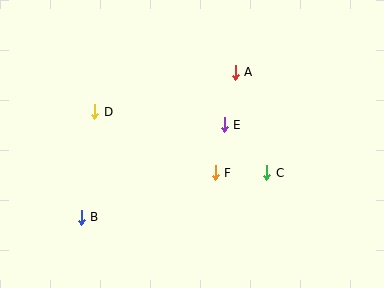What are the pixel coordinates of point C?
Point C is at (267, 173).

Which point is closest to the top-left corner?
Point D is closest to the top-left corner.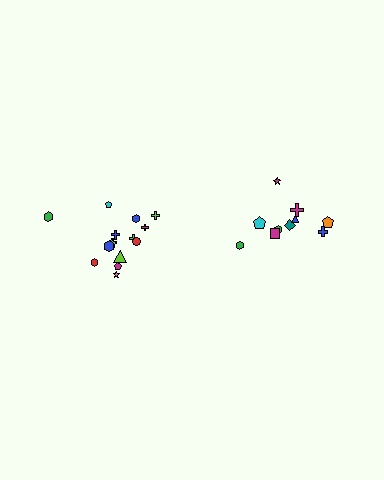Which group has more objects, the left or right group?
The left group.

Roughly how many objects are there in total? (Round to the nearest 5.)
Roughly 25 objects in total.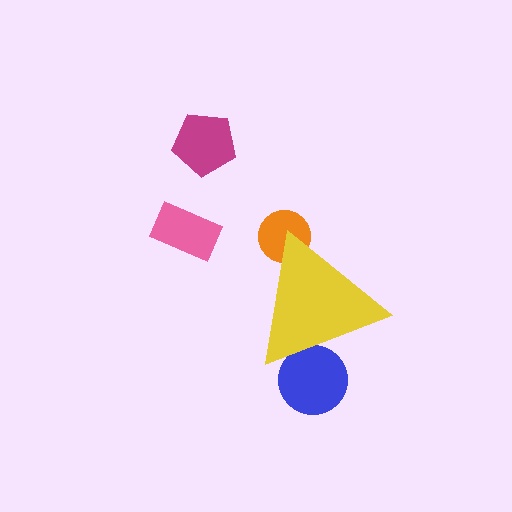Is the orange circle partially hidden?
Yes, the orange circle is partially hidden behind the yellow triangle.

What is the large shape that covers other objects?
A yellow triangle.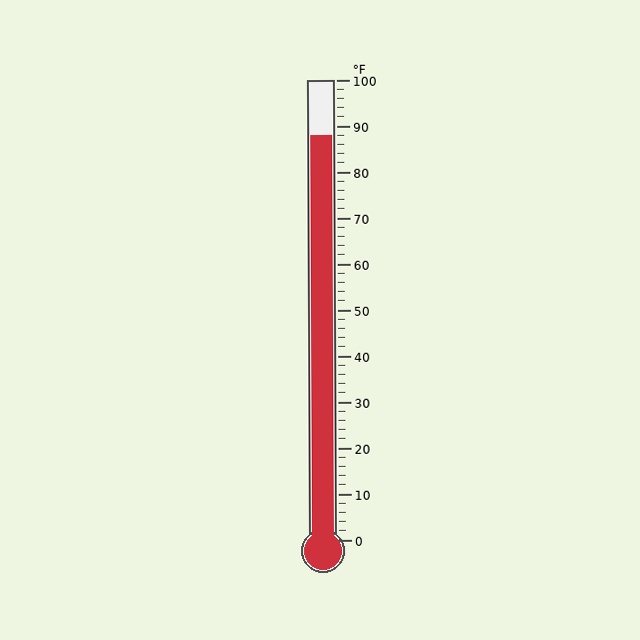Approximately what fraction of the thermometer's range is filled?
The thermometer is filled to approximately 90% of its range.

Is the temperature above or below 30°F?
The temperature is above 30°F.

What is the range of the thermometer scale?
The thermometer scale ranges from 0°F to 100°F.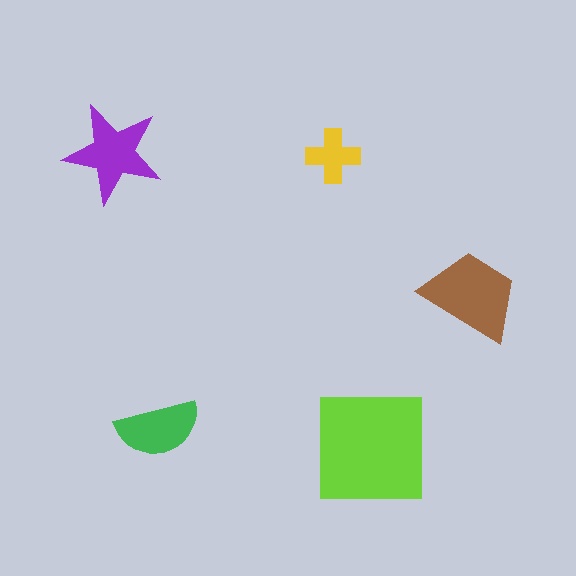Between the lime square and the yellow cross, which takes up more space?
The lime square.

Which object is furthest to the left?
The purple star is leftmost.